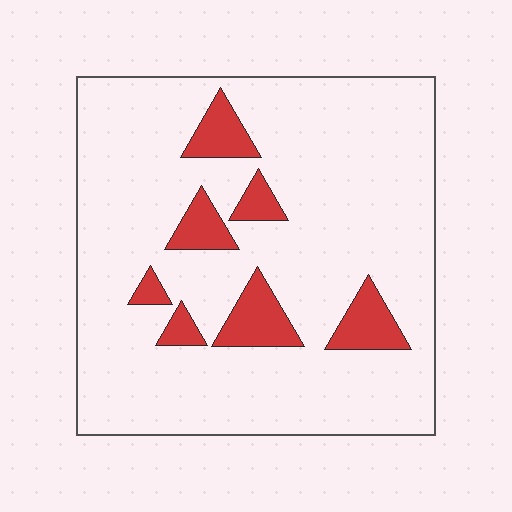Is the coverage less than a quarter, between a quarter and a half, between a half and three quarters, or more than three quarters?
Less than a quarter.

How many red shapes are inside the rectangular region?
7.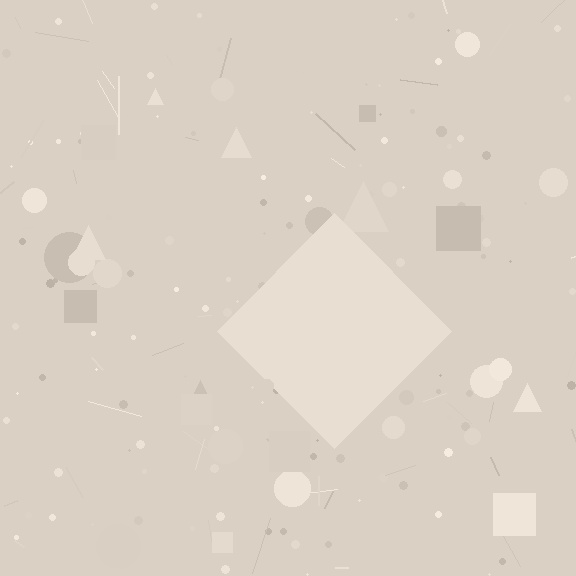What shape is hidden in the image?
A diamond is hidden in the image.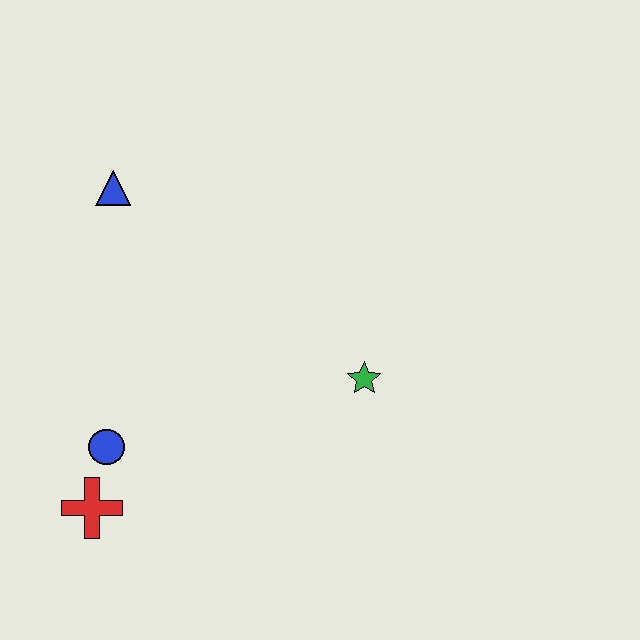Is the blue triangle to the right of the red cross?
Yes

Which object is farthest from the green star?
The blue triangle is farthest from the green star.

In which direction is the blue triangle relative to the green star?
The blue triangle is to the left of the green star.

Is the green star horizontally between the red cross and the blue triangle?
No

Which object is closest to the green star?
The blue circle is closest to the green star.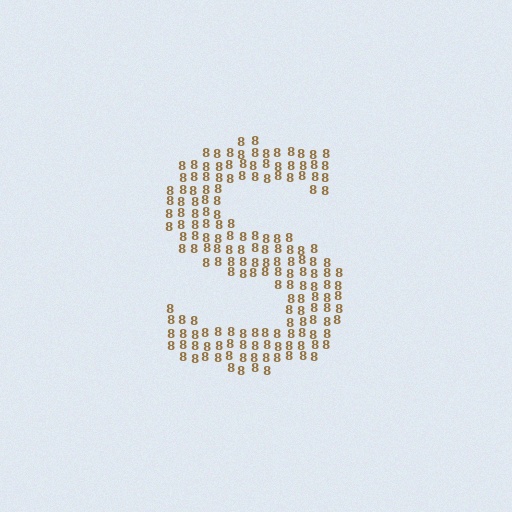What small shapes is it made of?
It is made of small digit 8's.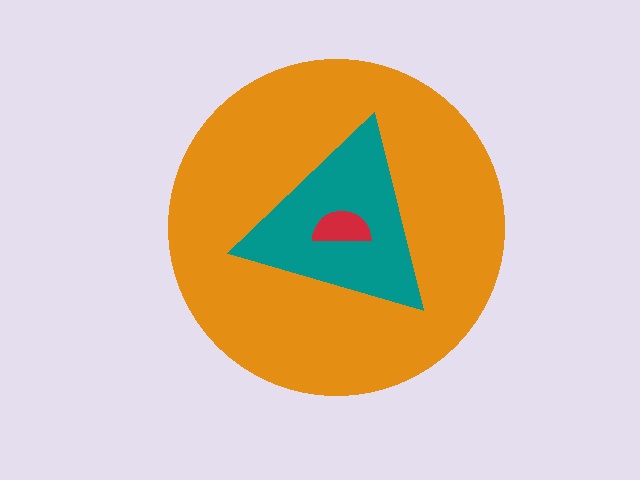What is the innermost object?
The red semicircle.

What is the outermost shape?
The orange circle.